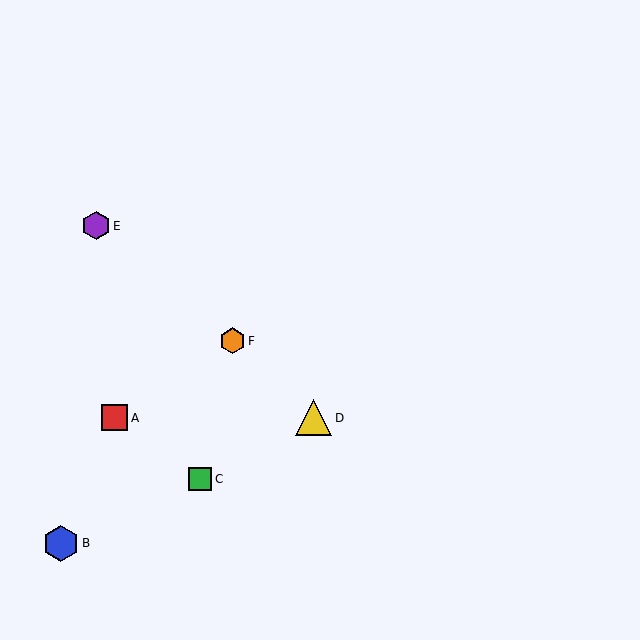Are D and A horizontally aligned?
Yes, both are at y≈418.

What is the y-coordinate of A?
Object A is at y≈418.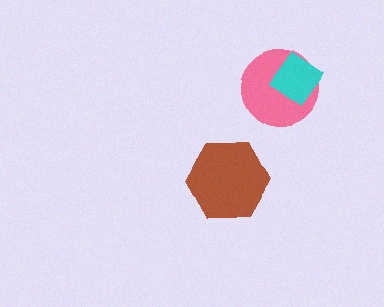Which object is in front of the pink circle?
The cyan diamond is in front of the pink circle.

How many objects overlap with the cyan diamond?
1 object overlaps with the cyan diamond.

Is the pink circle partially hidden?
Yes, it is partially covered by another shape.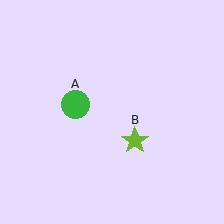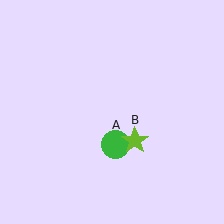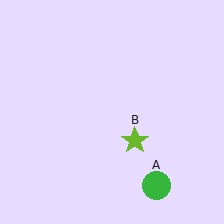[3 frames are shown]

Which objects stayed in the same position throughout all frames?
Lime star (object B) remained stationary.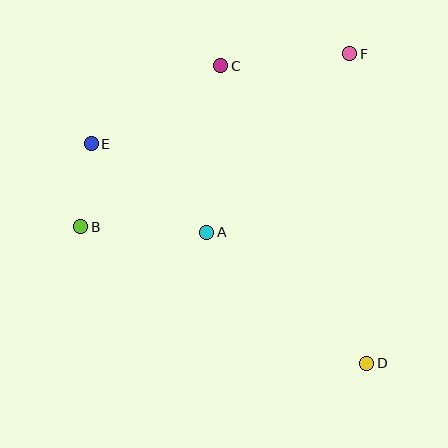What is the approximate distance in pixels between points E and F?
The distance between E and F is approximately 274 pixels.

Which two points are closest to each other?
Points B and E are closest to each other.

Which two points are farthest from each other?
Points D and E are farthest from each other.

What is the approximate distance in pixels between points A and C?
The distance between A and C is approximately 167 pixels.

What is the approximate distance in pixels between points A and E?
The distance between A and E is approximately 146 pixels.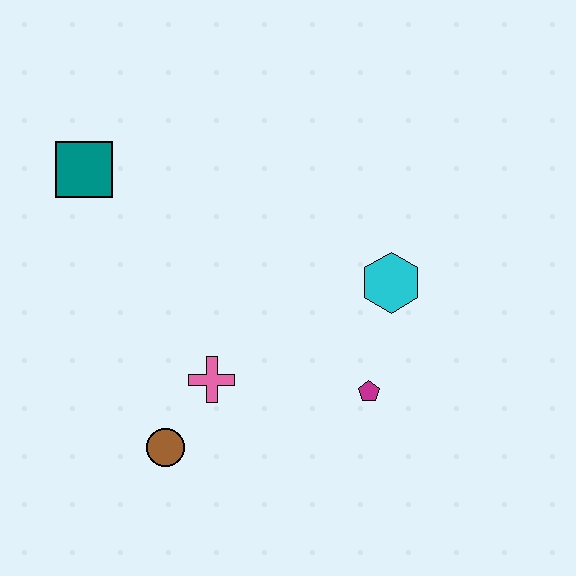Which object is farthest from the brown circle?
The teal square is farthest from the brown circle.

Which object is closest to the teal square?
The pink cross is closest to the teal square.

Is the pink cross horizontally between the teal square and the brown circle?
No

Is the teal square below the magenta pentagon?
No